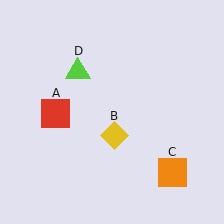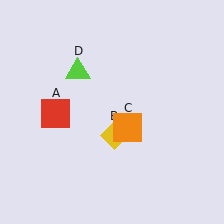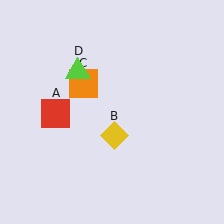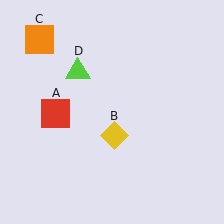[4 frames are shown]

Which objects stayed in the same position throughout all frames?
Red square (object A) and yellow diamond (object B) and lime triangle (object D) remained stationary.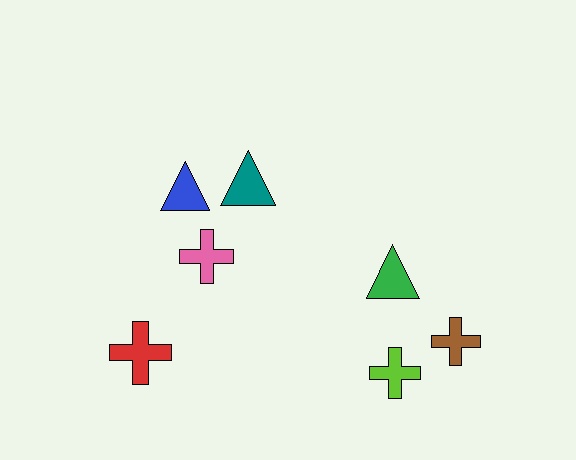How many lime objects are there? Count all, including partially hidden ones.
There is 1 lime object.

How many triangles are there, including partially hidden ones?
There are 3 triangles.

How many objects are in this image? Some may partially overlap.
There are 7 objects.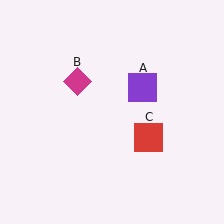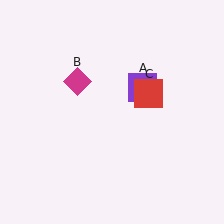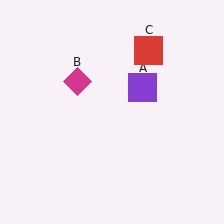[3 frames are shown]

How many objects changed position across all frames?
1 object changed position: red square (object C).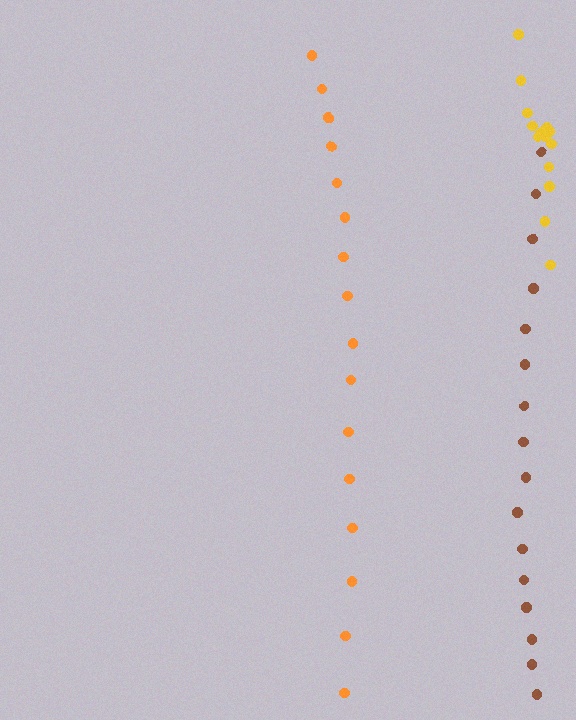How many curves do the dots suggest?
There are 3 distinct paths.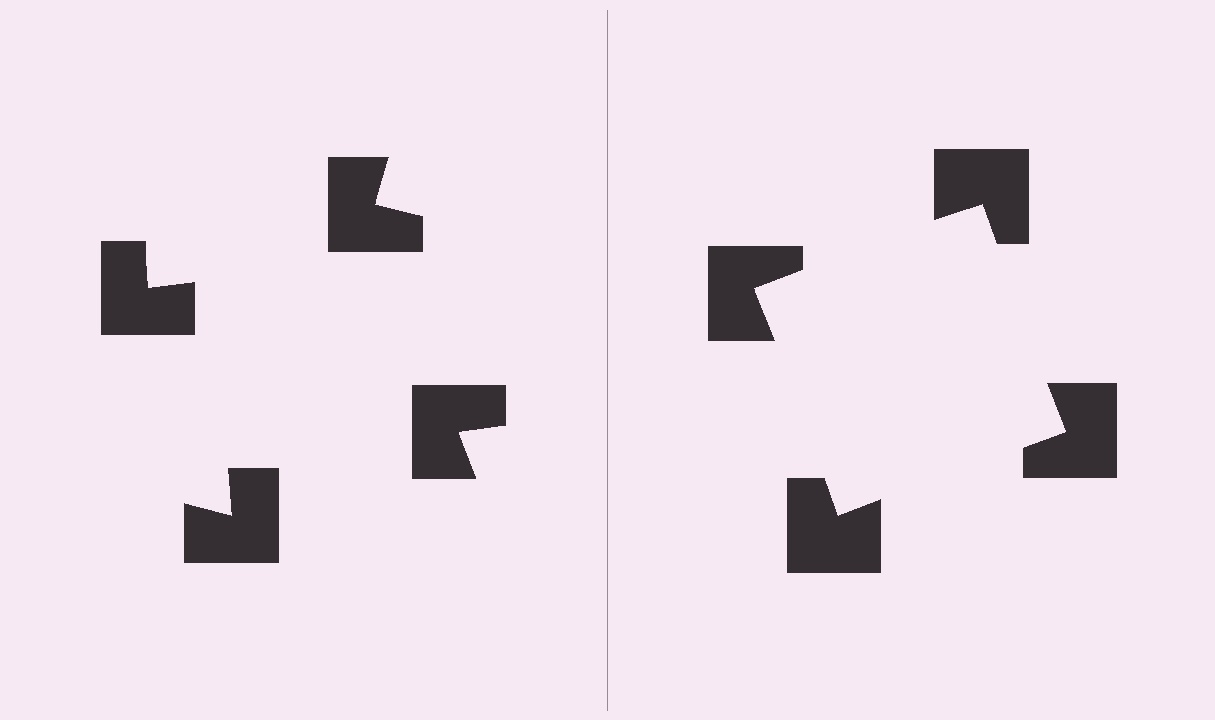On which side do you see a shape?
An illusory square appears on the right side. On the left side the wedge cuts are rotated, so no coherent shape forms.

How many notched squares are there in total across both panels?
8 — 4 on each side.